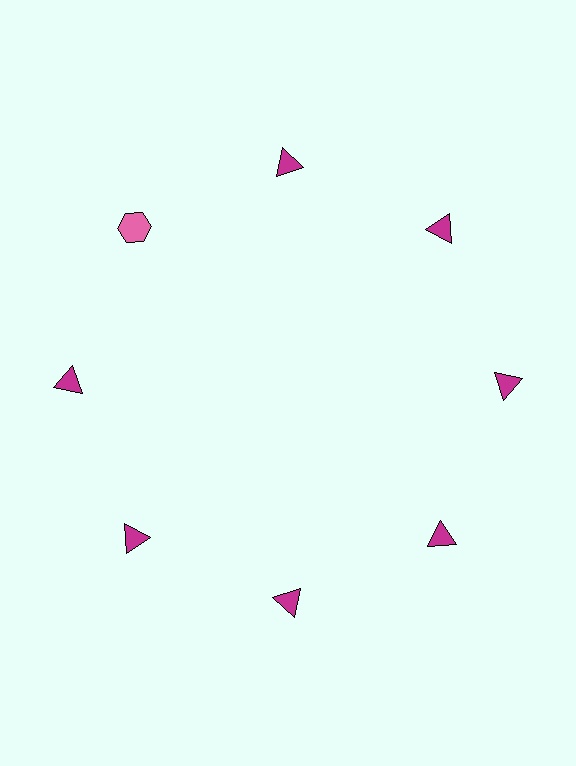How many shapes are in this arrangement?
There are 8 shapes arranged in a ring pattern.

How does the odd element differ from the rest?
It differs in both color (pink instead of magenta) and shape (hexagon instead of triangle).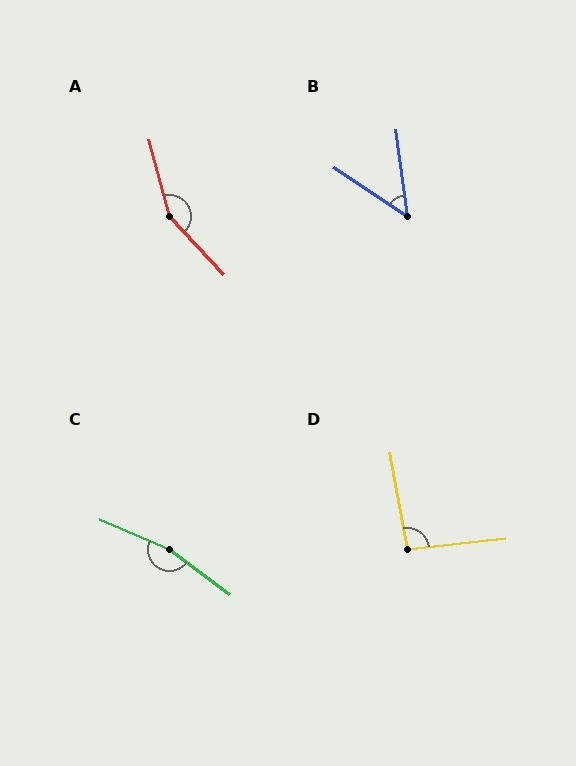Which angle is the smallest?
B, at approximately 49 degrees.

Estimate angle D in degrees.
Approximately 94 degrees.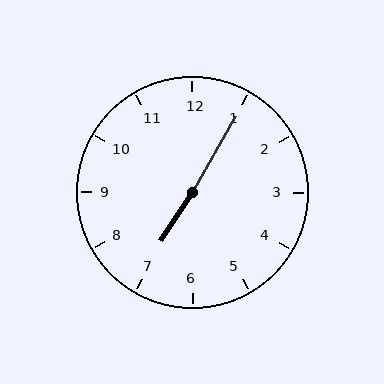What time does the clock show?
7:05.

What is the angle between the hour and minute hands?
Approximately 178 degrees.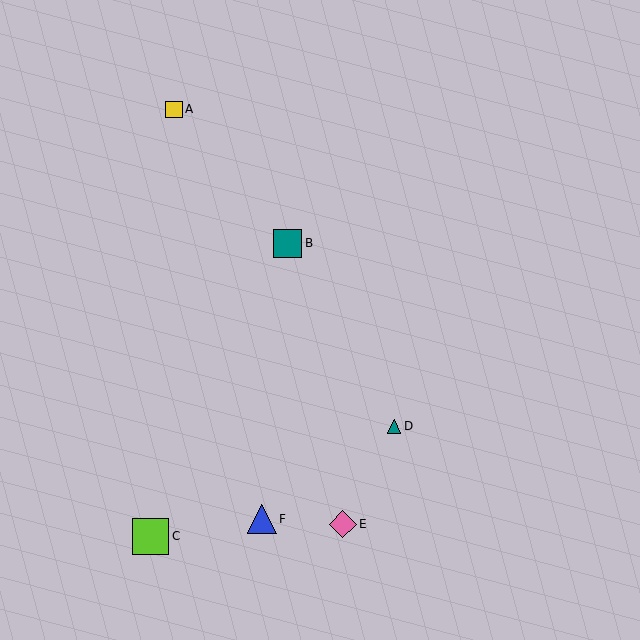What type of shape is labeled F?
Shape F is a blue triangle.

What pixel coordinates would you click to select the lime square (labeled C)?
Click at (150, 536) to select the lime square C.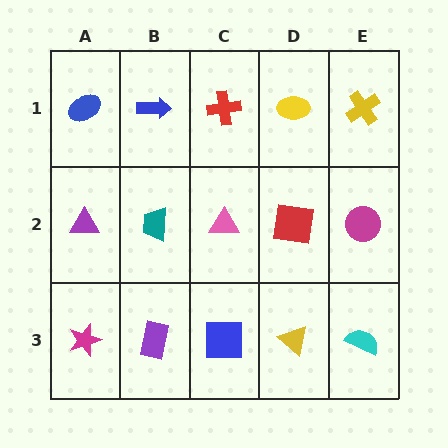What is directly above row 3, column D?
A red square.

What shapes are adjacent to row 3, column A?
A purple triangle (row 2, column A), a purple rectangle (row 3, column B).